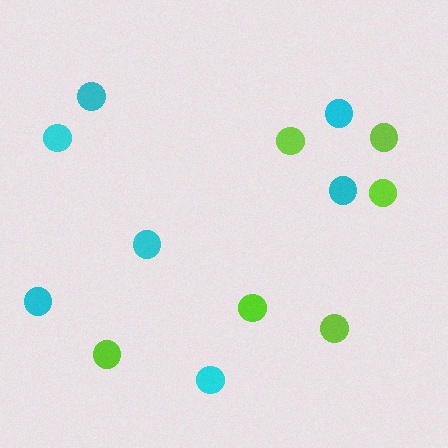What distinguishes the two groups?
There are 2 groups: one group of lime circles (6) and one group of cyan circles (7).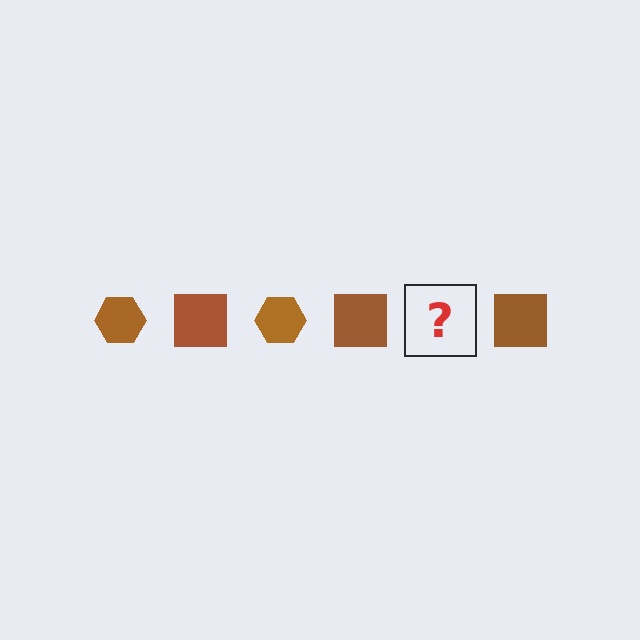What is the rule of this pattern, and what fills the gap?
The rule is that the pattern cycles through hexagon, square shapes in brown. The gap should be filled with a brown hexagon.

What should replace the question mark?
The question mark should be replaced with a brown hexagon.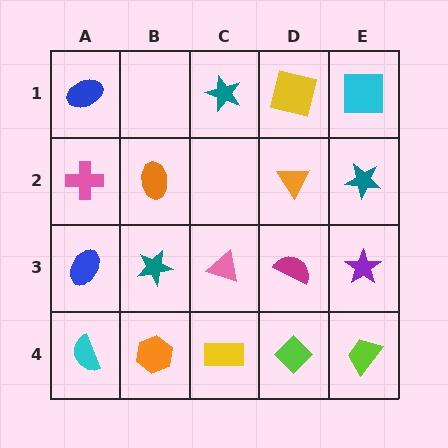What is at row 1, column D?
A yellow square.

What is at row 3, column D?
A magenta semicircle.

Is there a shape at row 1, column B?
No, that cell is empty.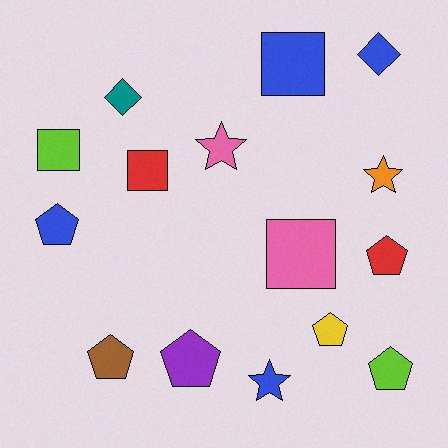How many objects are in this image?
There are 15 objects.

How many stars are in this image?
There are 3 stars.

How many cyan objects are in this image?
There are no cyan objects.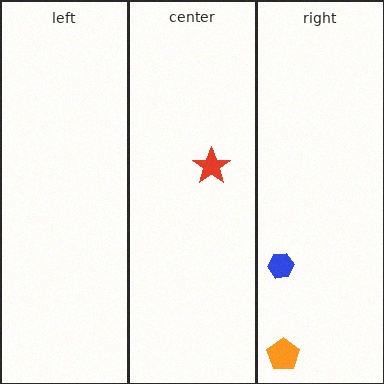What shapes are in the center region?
The red star.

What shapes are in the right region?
The orange pentagon, the blue hexagon.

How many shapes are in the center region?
1.